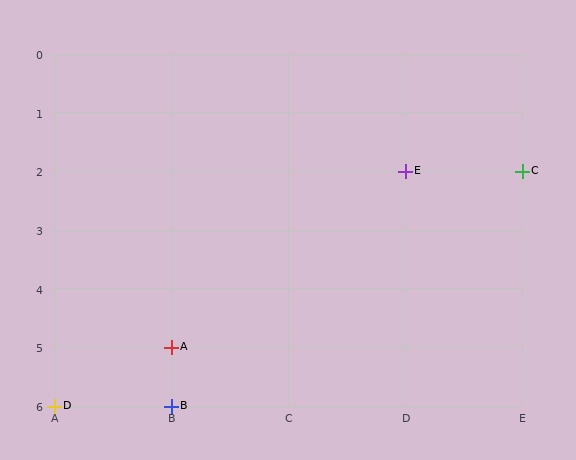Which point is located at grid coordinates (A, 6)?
Point D is at (A, 6).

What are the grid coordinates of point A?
Point A is at grid coordinates (B, 5).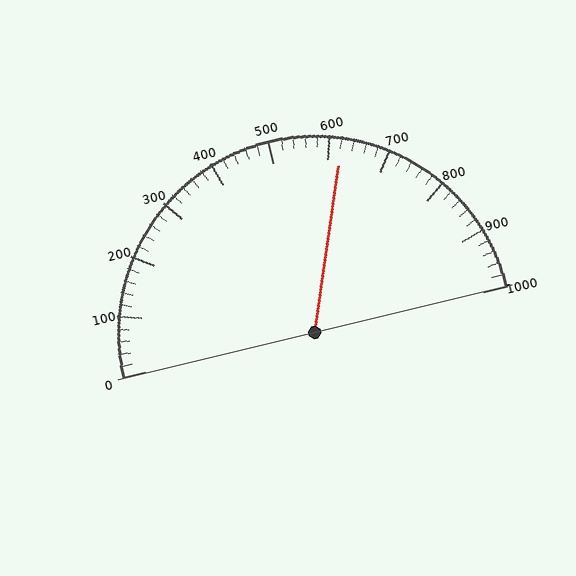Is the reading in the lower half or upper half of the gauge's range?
The reading is in the upper half of the range (0 to 1000).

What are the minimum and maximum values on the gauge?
The gauge ranges from 0 to 1000.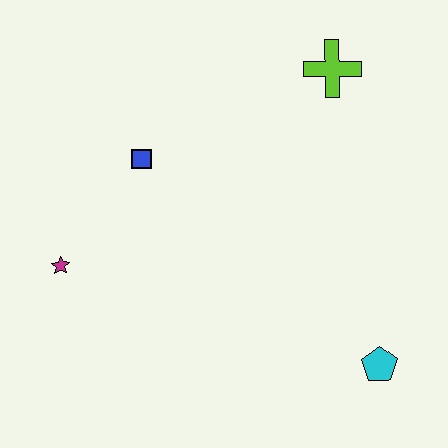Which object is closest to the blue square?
The magenta star is closest to the blue square.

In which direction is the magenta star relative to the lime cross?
The magenta star is to the left of the lime cross.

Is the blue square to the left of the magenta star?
No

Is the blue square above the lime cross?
No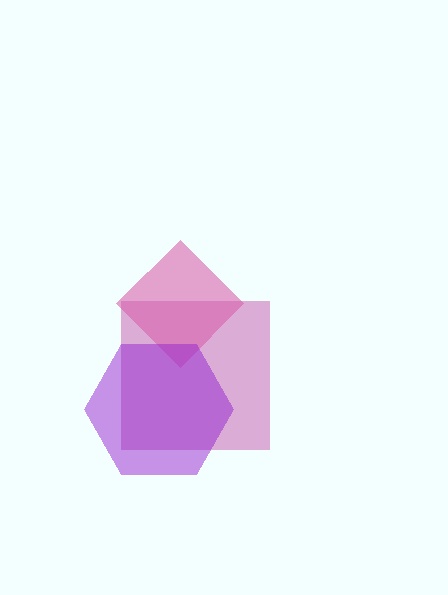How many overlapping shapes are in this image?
There are 3 overlapping shapes in the image.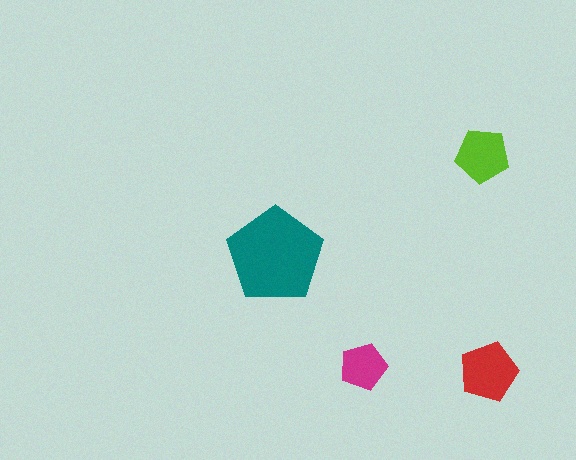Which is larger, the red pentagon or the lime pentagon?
The red one.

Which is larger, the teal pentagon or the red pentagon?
The teal one.